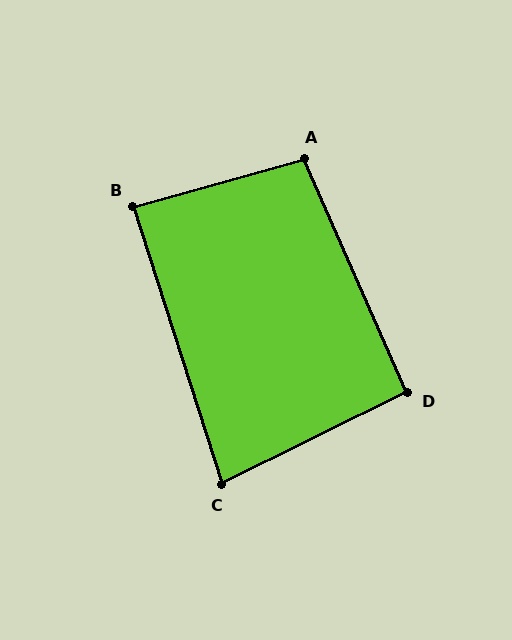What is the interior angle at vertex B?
Approximately 87 degrees (approximately right).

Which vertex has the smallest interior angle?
C, at approximately 81 degrees.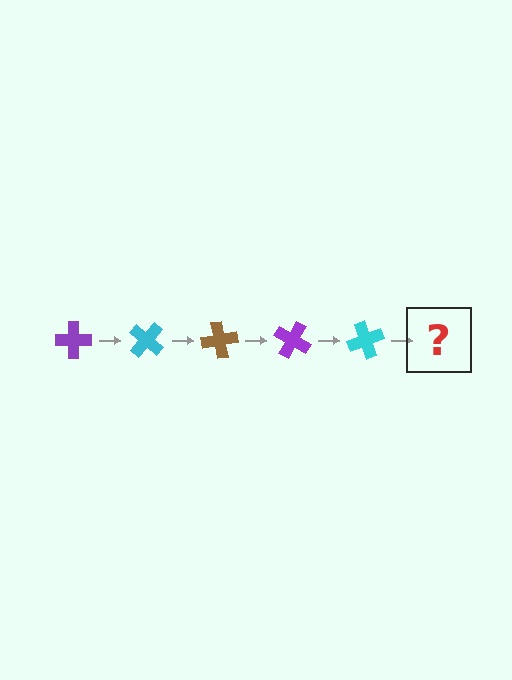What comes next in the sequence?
The next element should be a brown cross, rotated 200 degrees from the start.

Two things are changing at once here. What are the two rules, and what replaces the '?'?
The two rules are that it rotates 40 degrees each step and the color cycles through purple, cyan, and brown. The '?' should be a brown cross, rotated 200 degrees from the start.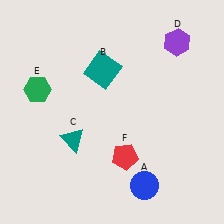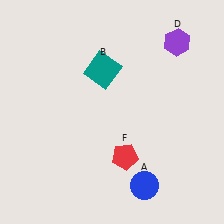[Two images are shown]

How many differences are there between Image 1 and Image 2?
There are 2 differences between the two images.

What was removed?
The green hexagon (E), the teal triangle (C) were removed in Image 2.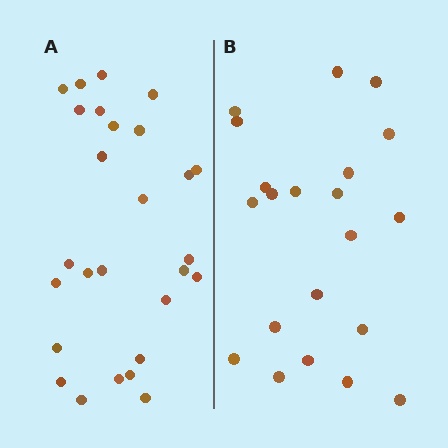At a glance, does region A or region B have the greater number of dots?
Region A (the left region) has more dots.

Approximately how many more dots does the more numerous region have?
Region A has about 6 more dots than region B.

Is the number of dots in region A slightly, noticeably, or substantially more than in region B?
Region A has noticeably more, but not dramatically so. The ratio is roughly 1.3 to 1.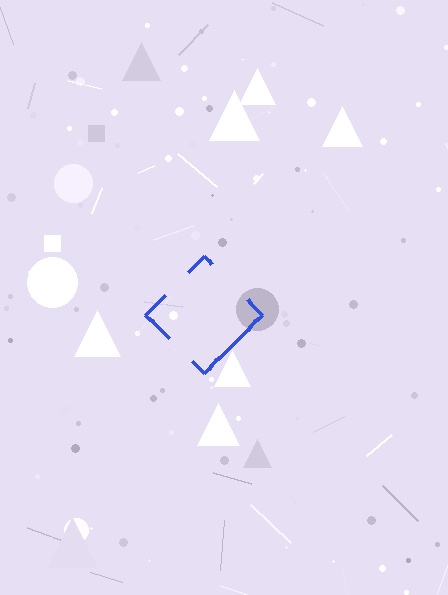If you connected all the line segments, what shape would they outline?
They would outline a diamond.